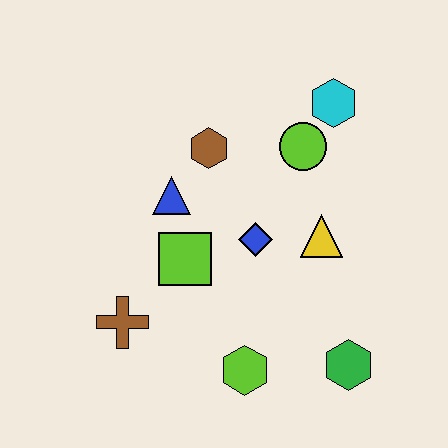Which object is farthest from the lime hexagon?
The cyan hexagon is farthest from the lime hexagon.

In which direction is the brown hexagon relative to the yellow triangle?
The brown hexagon is to the left of the yellow triangle.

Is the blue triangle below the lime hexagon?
No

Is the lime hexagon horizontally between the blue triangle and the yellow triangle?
Yes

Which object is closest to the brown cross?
The lime square is closest to the brown cross.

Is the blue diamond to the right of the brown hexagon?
Yes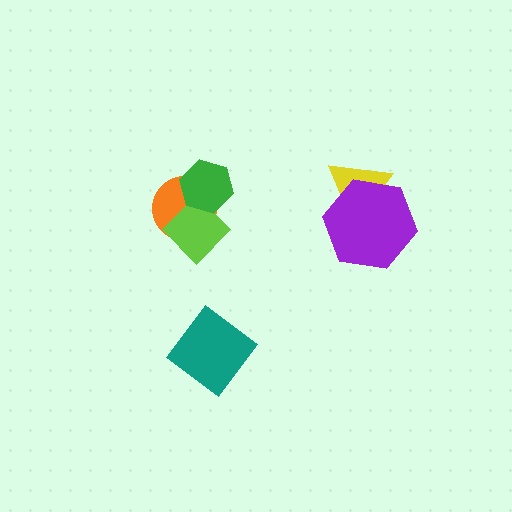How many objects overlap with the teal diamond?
0 objects overlap with the teal diamond.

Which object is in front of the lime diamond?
The green hexagon is in front of the lime diamond.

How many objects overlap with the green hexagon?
2 objects overlap with the green hexagon.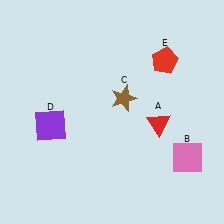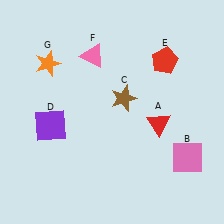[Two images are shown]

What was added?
A pink triangle (F), an orange star (G) were added in Image 2.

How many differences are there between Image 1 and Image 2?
There are 2 differences between the two images.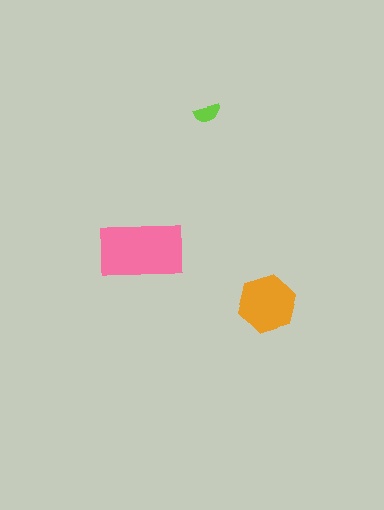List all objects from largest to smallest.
The pink rectangle, the orange hexagon, the lime semicircle.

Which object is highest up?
The lime semicircle is topmost.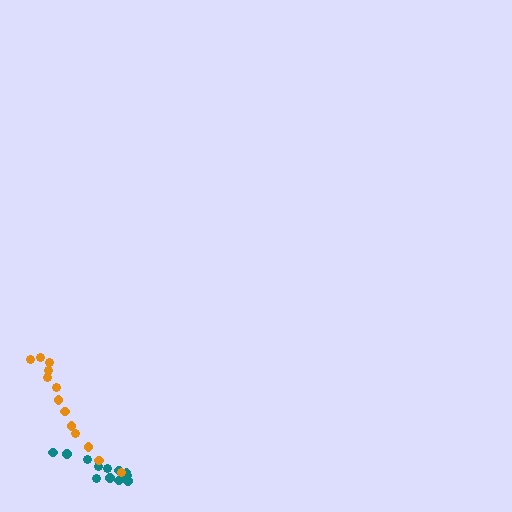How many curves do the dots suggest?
There are 2 distinct paths.